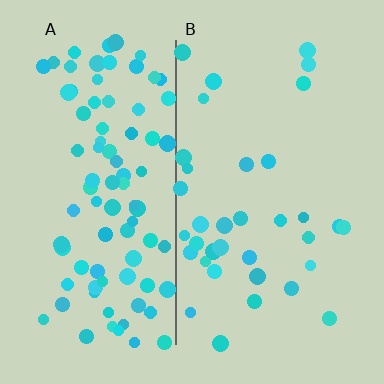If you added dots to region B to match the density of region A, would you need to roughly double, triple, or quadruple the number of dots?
Approximately triple.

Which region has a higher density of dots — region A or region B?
A (the left).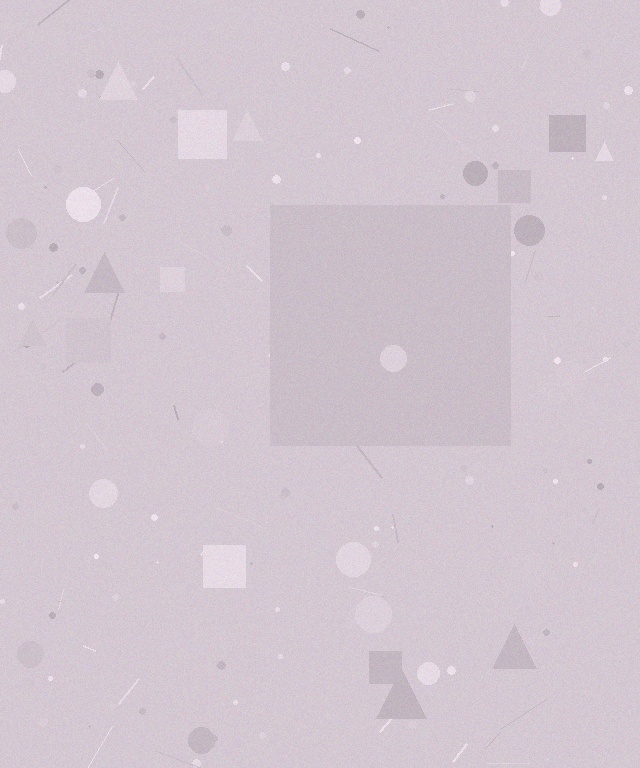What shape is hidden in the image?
A square is hidden in the image.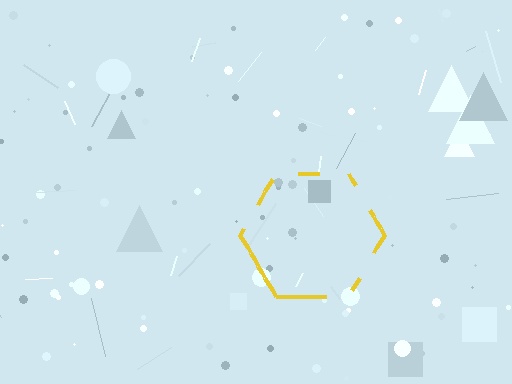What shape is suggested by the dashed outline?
The dashed outline suggests a hexagon.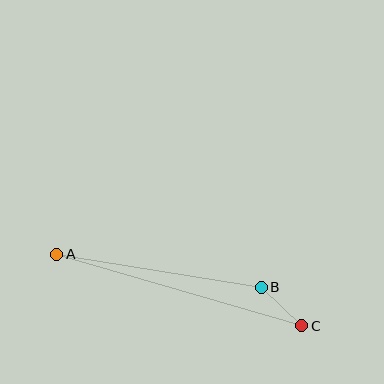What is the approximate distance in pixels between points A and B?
The distance between A and B is approximately 207 pixels.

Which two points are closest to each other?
Points B and C are closest to each other.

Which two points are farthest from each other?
Points A and C are farthest from each other.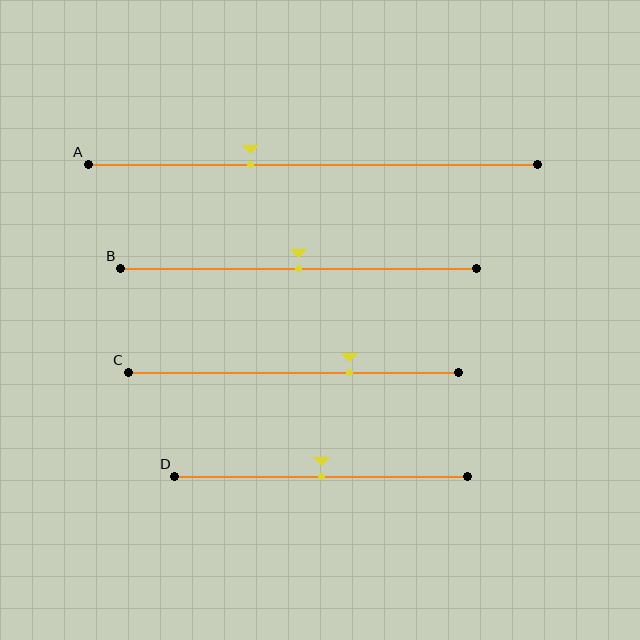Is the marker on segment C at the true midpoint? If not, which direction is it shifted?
No, the marker on segment C is shifted to the right by about 17% of the segment length.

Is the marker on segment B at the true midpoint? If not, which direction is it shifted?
Yes, the marker on segment B is at the true midpoint.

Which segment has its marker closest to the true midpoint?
Segment B has its marker closest to the true midpoint.